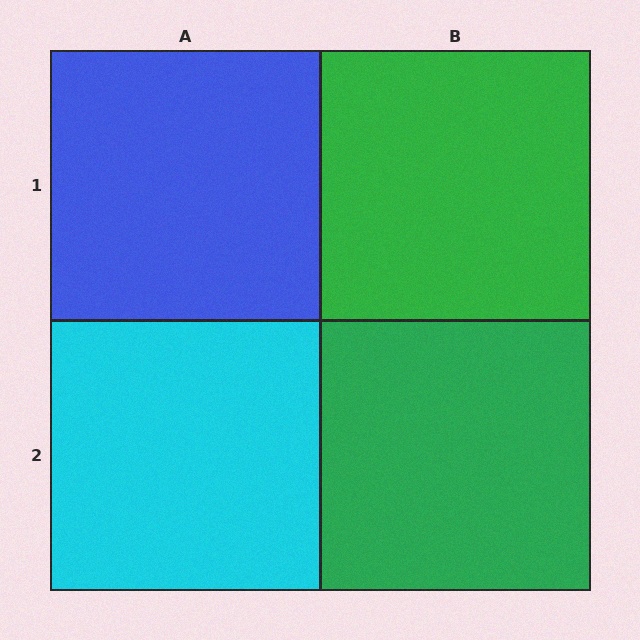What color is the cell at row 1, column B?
Green.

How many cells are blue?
1 cell is blue.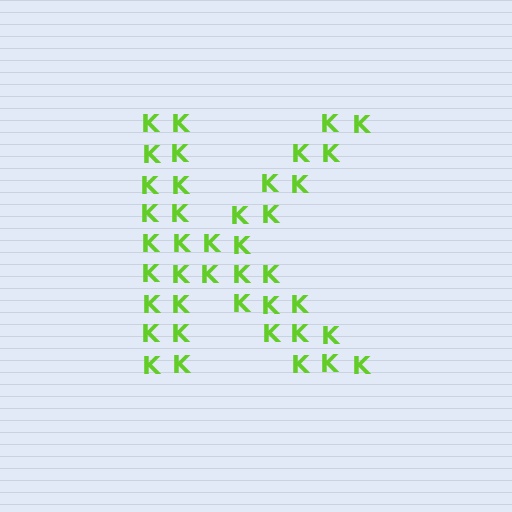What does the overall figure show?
The overall figure shows the letter K.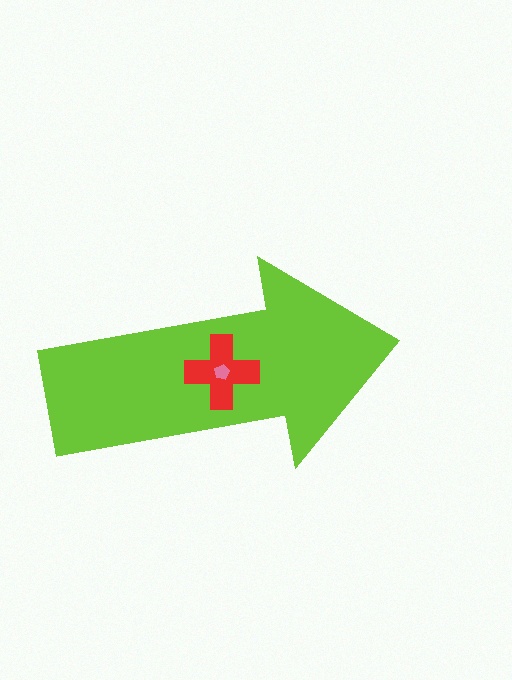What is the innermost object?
The pink pentagon.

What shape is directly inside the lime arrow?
The red cross.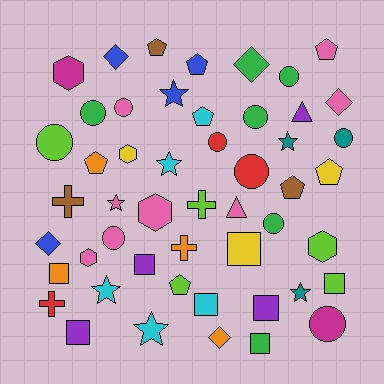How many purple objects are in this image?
There are 4 purple objects.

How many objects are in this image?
There are 50 objects.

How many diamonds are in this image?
There are 5 diamonds.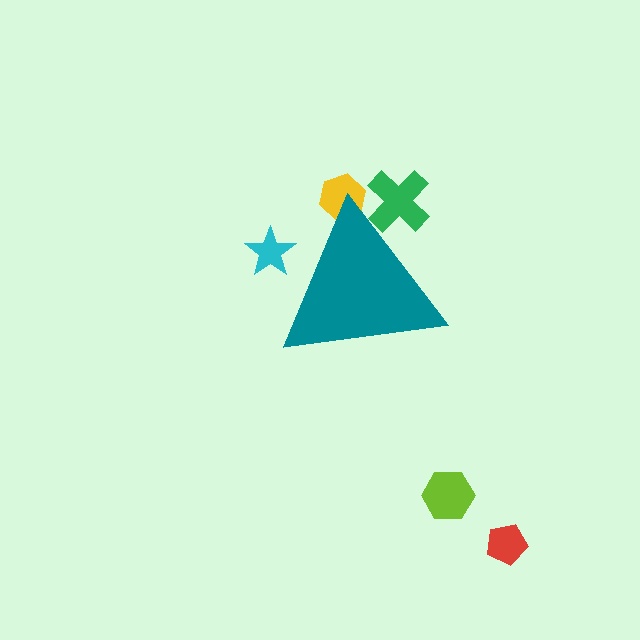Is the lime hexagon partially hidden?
No, the lime hexagon is fully visible.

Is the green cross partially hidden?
Yes, the green cross is partially hidden behind the teal triangle.